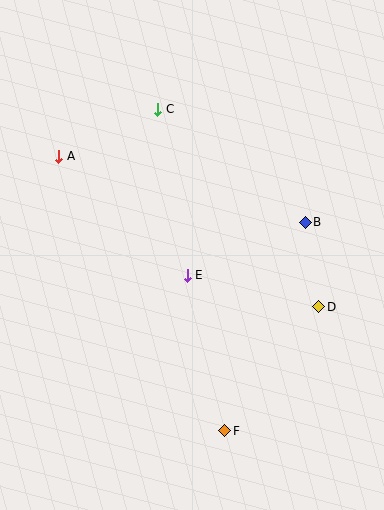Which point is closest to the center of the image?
Point E at (187, 275) is closest to the center.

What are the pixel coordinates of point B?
Point B is at (305, 222).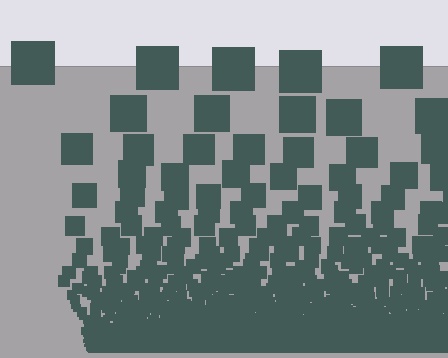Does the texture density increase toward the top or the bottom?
Density increases toward the bottom.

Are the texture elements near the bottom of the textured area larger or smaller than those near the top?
Smaller. The gradient is inverted — elements near the bottom are smaller and denser.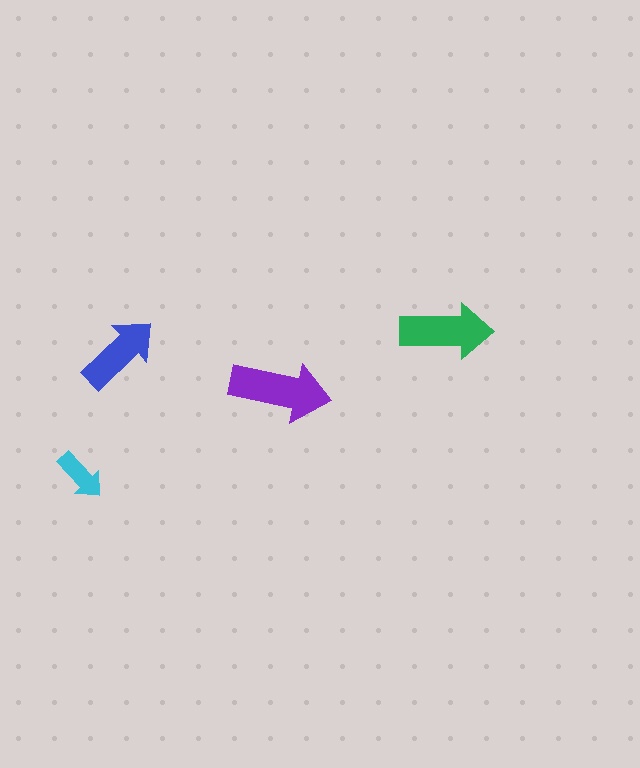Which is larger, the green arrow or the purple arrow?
The purple one.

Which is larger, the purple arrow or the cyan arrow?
The purple one.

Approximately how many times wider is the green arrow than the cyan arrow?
About 1.5 times wider.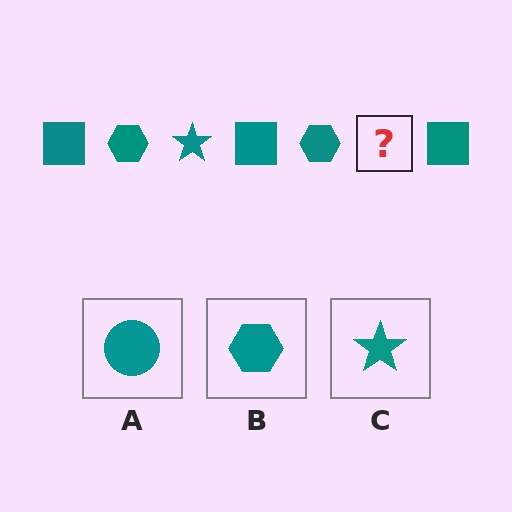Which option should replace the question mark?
Option C.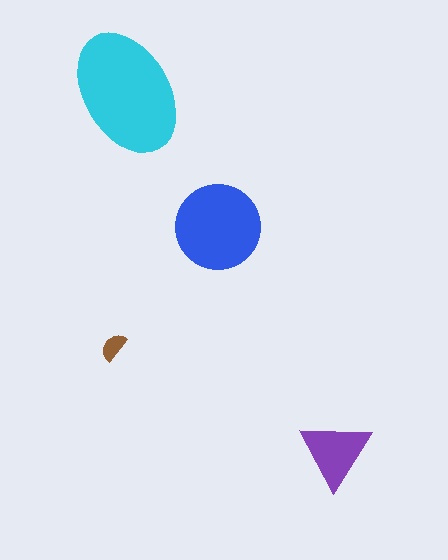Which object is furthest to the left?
The brown semicircle is leftmost.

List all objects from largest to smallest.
The cyan ellipse, the blue circle, the purple triangle, the brown semicircle.